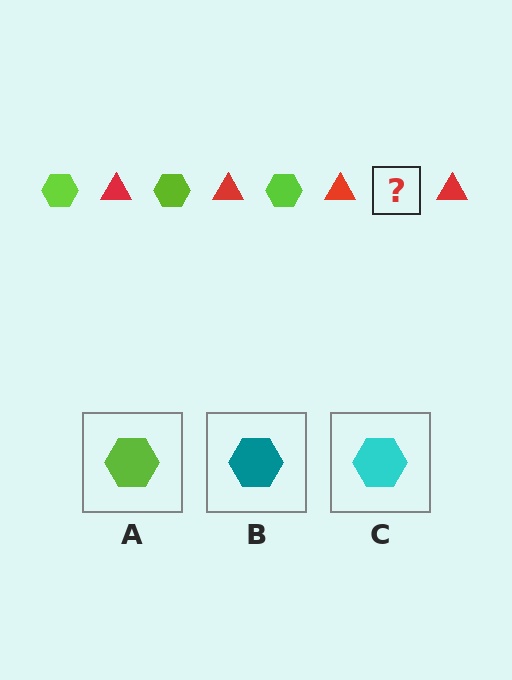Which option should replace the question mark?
Option A.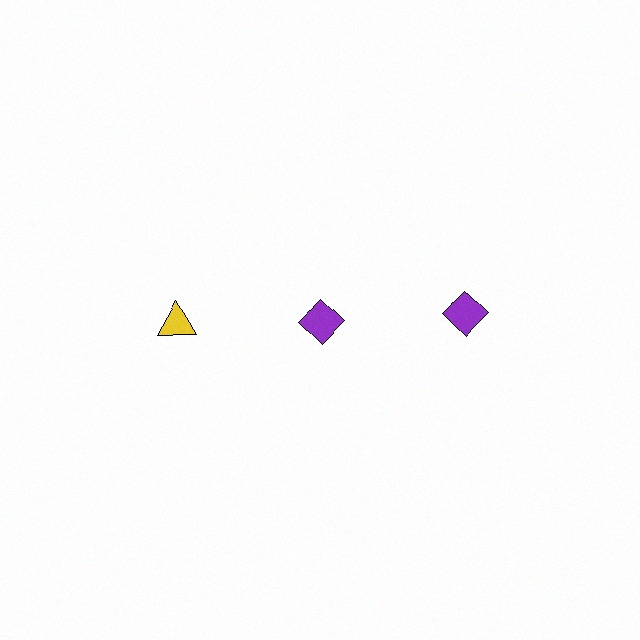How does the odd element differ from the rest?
It differs in both color (yellow instead of purple) and shape (triangle instead of diamond).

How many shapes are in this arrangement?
There are 3 shapes arranged in a grid pattern.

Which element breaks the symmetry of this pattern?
The yellow triangle in the top row, leftmost column breaks the symmetry. All other shapes are purple diamonds.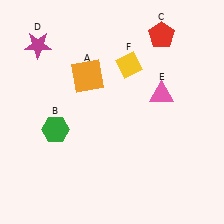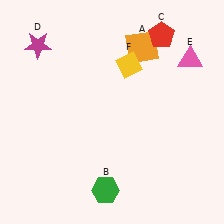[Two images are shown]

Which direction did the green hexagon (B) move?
The green hexagon (B) moved down.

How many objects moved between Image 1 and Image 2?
3 objects moved between the two images.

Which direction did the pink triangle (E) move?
The pink triangle (E) moved up.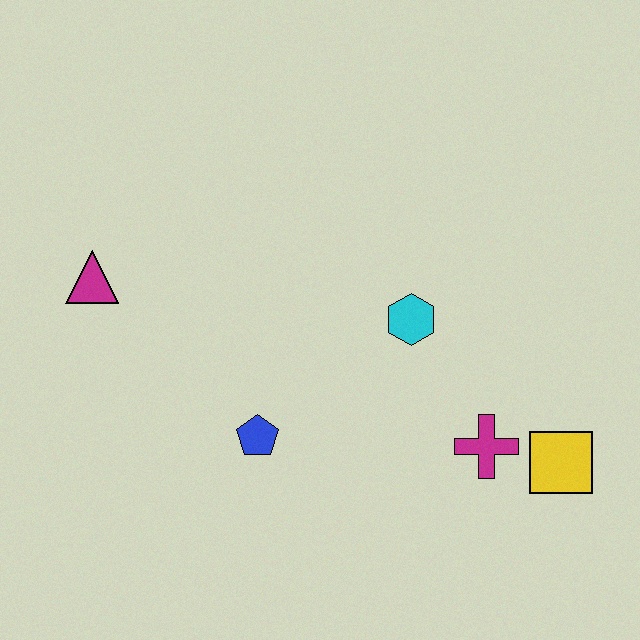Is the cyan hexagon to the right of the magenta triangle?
Yes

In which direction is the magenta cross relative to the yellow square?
The magenta cross is to the left of the yellow square.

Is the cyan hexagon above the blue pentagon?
Yes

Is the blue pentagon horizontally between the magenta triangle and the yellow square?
Yes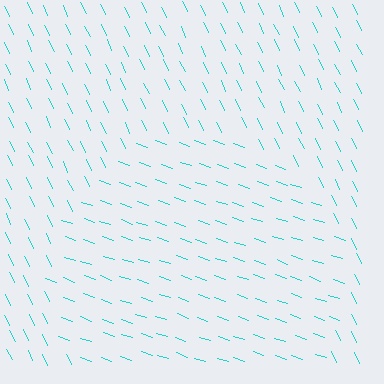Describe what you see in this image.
The image is filled with small cyan line segments. A circle region in the image has lines oriented differently from the surrounding lines, creating a visible texture boundary.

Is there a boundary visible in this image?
Yes, there is a texture boundary formed by a change in line orientation.